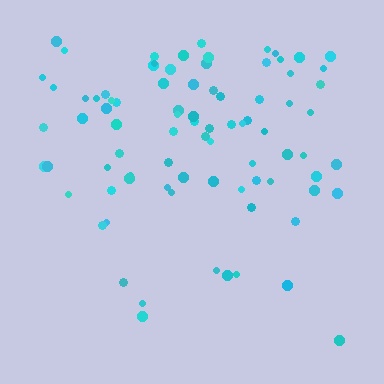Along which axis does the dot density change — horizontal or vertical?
Vertical.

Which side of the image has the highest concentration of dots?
The top.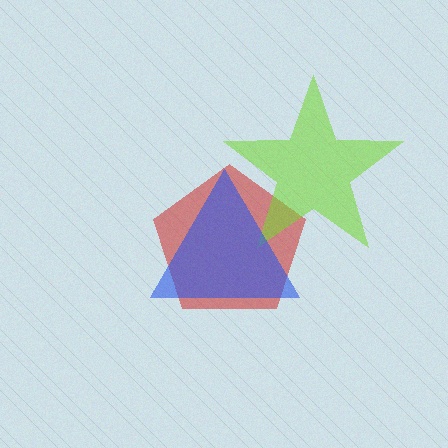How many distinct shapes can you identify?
There are 3 distinct shapes: a red pentagon, a lime star, a blue triangle.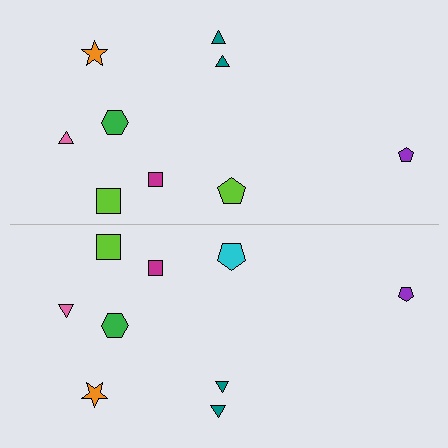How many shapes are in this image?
There are 18 shapes in this image.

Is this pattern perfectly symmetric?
No, the pattern is not perfectly symmetric. The cyan pentagon on the bottom side breaks the symmetry — its mirror counterpart is lime.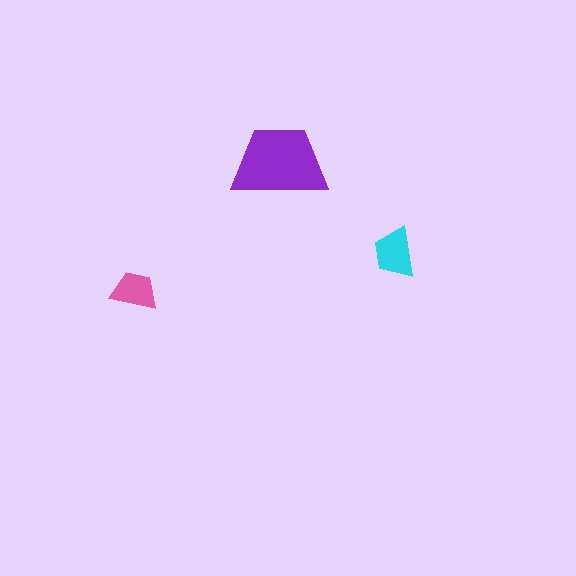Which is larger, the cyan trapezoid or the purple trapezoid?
The purple one.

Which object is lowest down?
The pink trapezoid is bottommost.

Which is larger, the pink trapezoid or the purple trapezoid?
The purple one.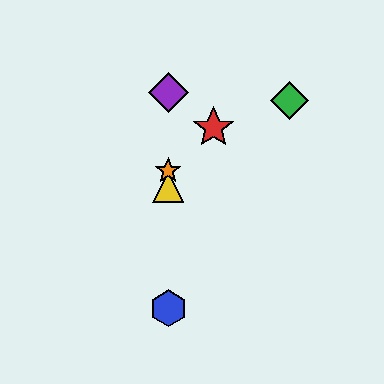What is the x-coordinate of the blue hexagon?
The blue hexagon is at x≈168.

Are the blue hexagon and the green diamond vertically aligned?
No, the blue hexagon is at x≈168 and the green diamond is at x≈289.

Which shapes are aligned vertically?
The blue hexagon, the yellow triangle, the purple diamond, the orange star are aligned vertically.